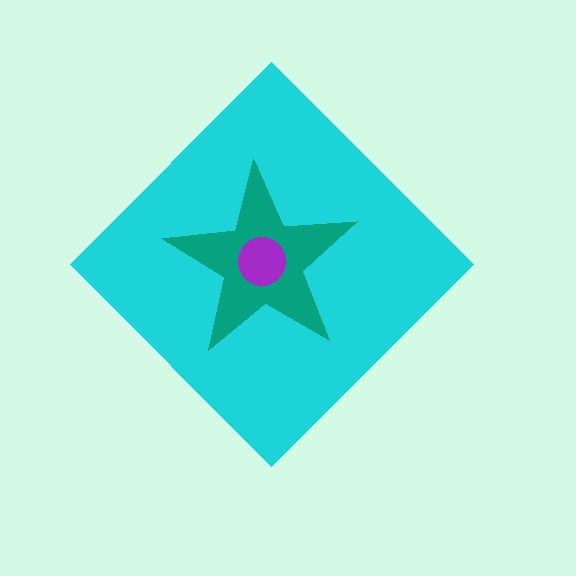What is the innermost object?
The purple circle.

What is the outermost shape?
The cyan diamond.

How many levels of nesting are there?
3.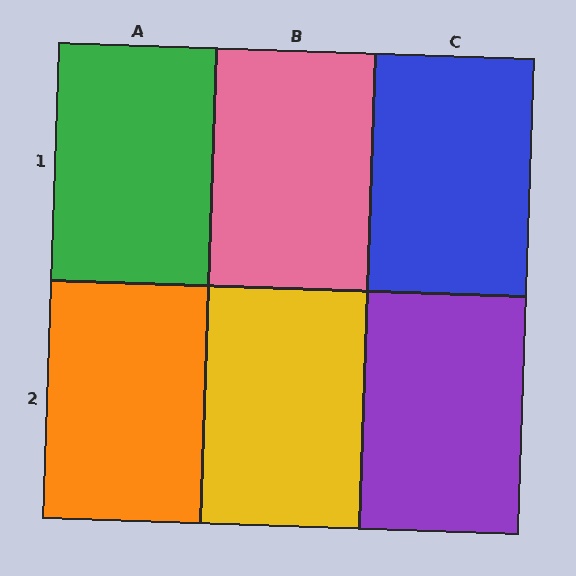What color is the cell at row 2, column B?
Yellow.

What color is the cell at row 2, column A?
Orange.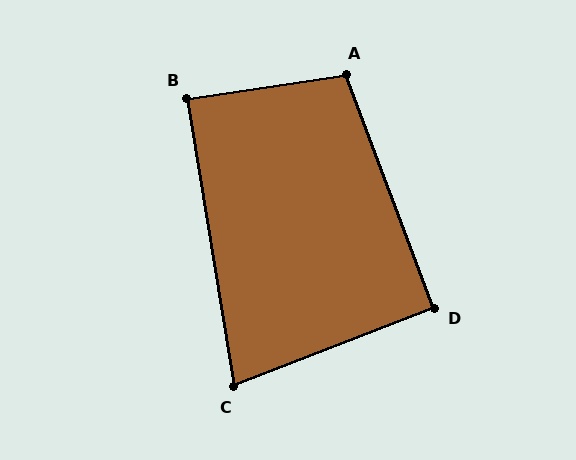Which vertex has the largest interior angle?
A, at approximately 102 degrees.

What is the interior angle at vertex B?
Approximately 89 degrees (approximately right).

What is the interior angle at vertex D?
Approximately 91 degrees (approximately right).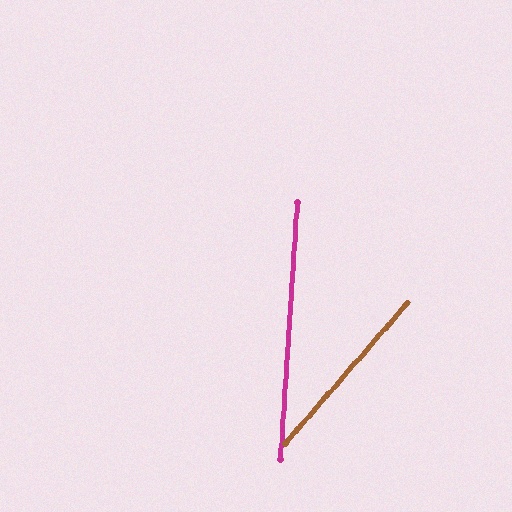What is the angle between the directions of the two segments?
Approximately 37 degrees.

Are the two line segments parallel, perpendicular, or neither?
Neither parallel nor perpendicular — they differ by about 37°.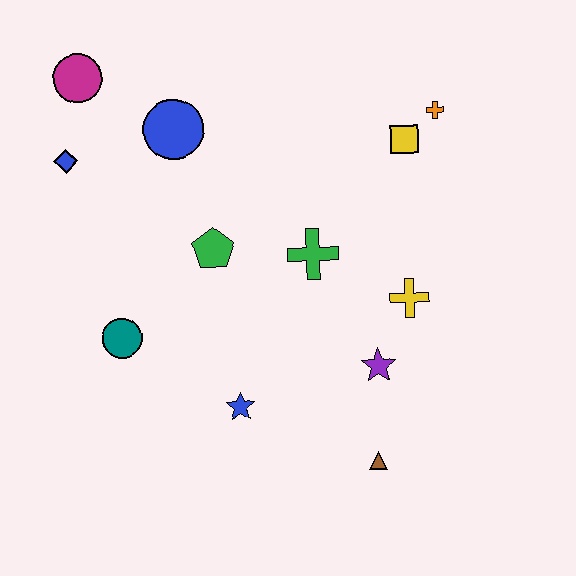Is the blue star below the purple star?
Yes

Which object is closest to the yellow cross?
The purple star is closest to the yellow cross.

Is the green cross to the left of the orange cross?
Yes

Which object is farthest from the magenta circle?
The brown triangle is farthest from the magenta circle.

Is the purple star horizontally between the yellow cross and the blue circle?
Yes